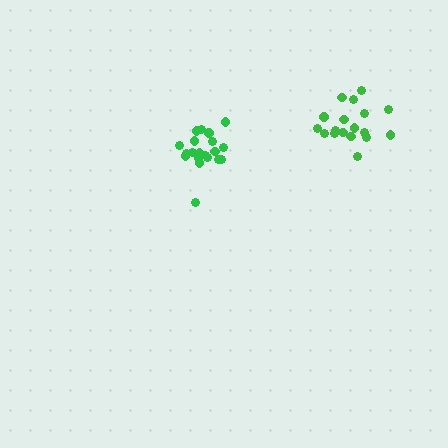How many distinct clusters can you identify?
There are 2 distinct clusters.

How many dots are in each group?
Group 1: 18 dots, Group 2: 20 dots (38 total).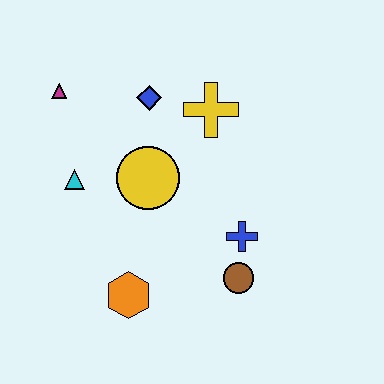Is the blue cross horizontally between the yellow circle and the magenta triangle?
No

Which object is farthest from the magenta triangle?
The brown circle is farthest from the magenta triangle.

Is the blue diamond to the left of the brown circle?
Yes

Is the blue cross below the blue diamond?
Yes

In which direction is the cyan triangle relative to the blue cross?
The cyan triangle is to the left of the blue cross.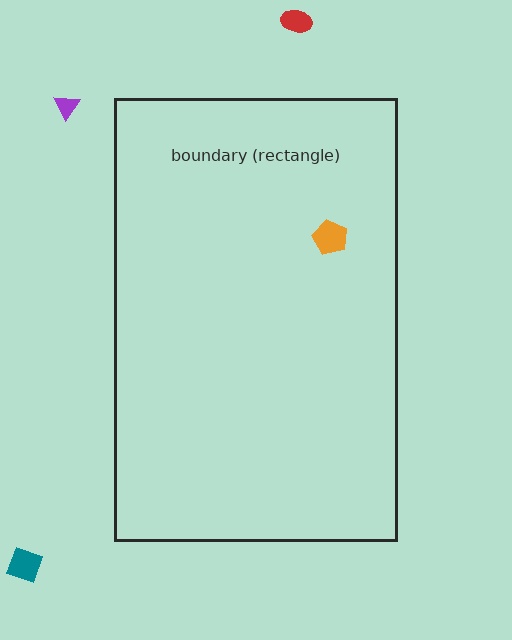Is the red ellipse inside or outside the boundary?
Outside.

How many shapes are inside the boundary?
1 inside, 3 outside.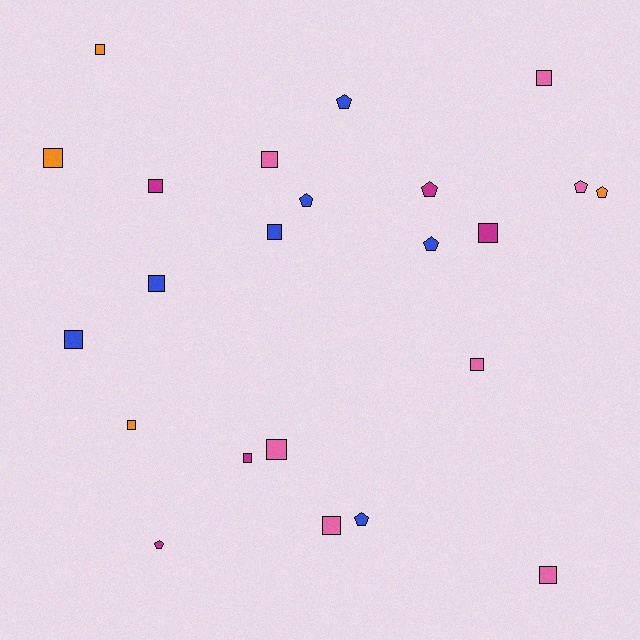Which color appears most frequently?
Pink, with 7 objects.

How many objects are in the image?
There are 23 objects.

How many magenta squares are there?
There are 3 magenta squares.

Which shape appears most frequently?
Square, with 15 objects.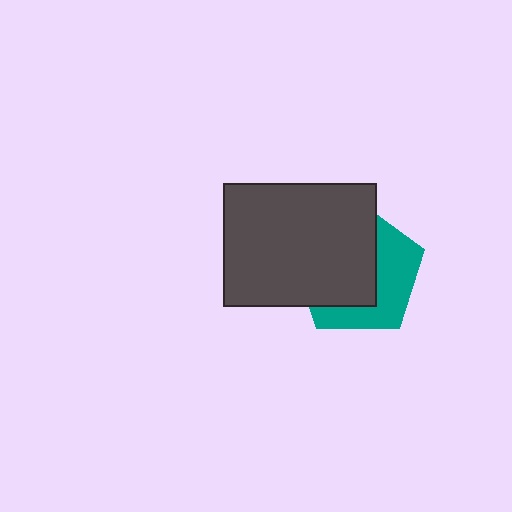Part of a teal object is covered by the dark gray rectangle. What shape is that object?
It is a pentagon.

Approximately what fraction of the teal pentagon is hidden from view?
Roughly 58% of the teal pentagon is hidden behind the dark gray rectangle.